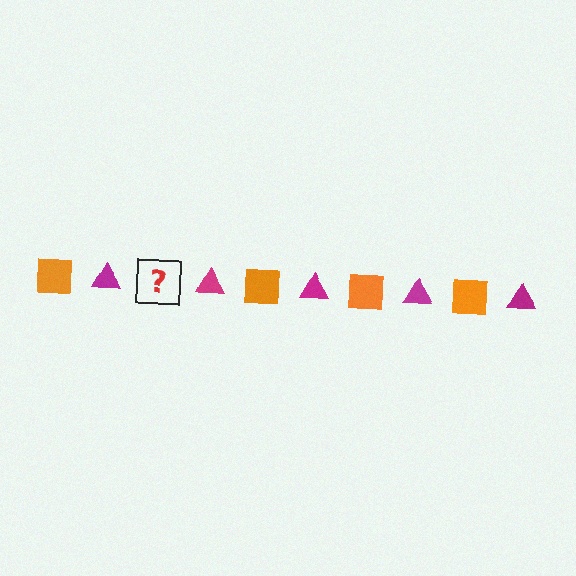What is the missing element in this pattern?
The missing element is an orange square.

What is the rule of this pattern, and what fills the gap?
The rule is that the pattern alternates between orange square and magenta triangle. The gap should be filled with an orange square.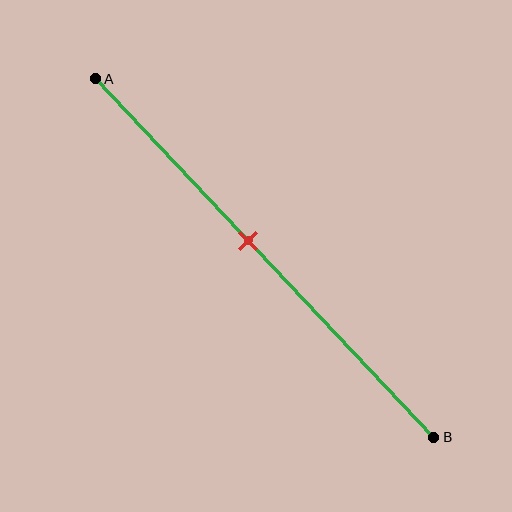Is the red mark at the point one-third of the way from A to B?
No, the mark is at about 45% from A, not at the 33% one-third point.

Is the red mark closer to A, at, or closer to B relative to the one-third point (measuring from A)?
The red mark is closer to point B than the one-third point of segment AB.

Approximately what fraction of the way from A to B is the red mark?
The red mark is approximately 45% of the way from A to B.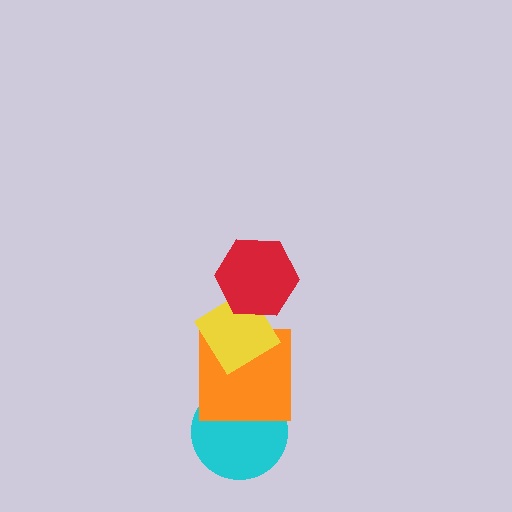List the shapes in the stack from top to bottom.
From top to bottom: the red hexagon, the yellow diamond, the orange square, the cyan circle.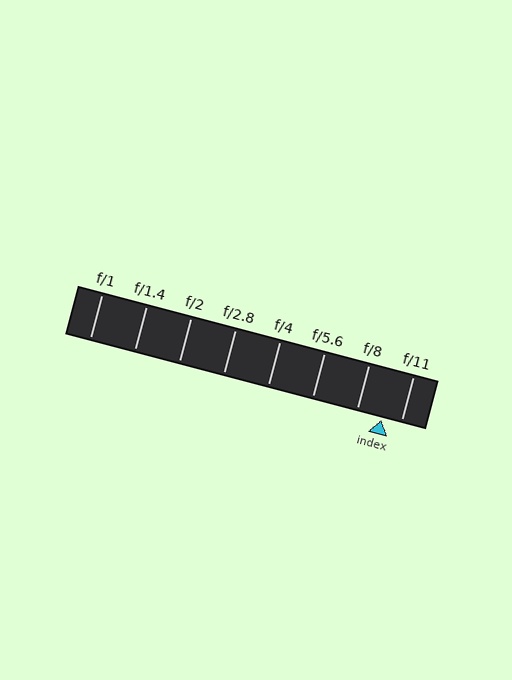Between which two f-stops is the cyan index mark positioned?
The index mark is between f/8 and f/11.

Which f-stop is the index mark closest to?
The index mark is closest to f/11.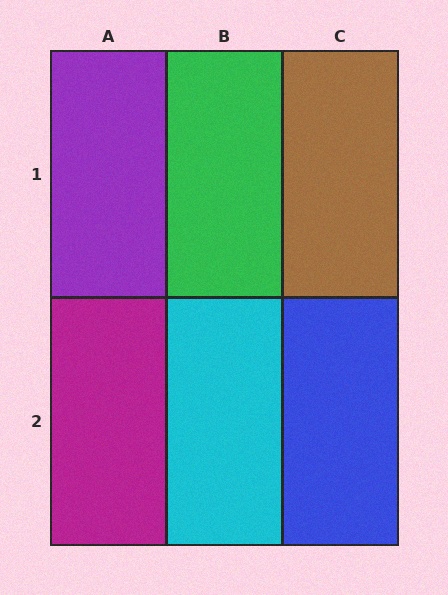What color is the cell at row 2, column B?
Cyan.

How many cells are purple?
1 cell is purple.